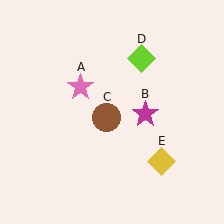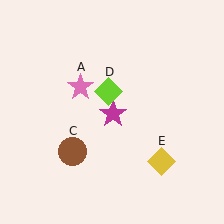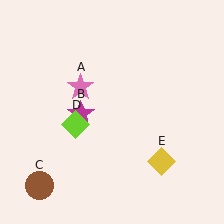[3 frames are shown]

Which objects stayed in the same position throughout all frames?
Pink star (object A) and yellow diamond (object E) remained stationary.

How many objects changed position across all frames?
3 objects changed position: magenta star (object B), brown circle (object C), lime diamond (object D).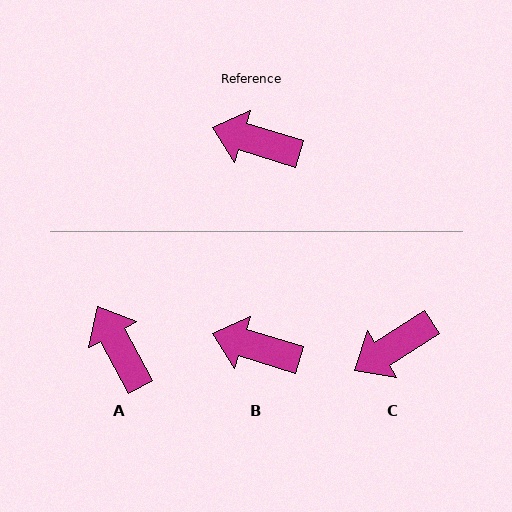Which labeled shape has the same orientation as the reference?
B.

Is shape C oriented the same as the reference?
No, it is off by about 49 degrees.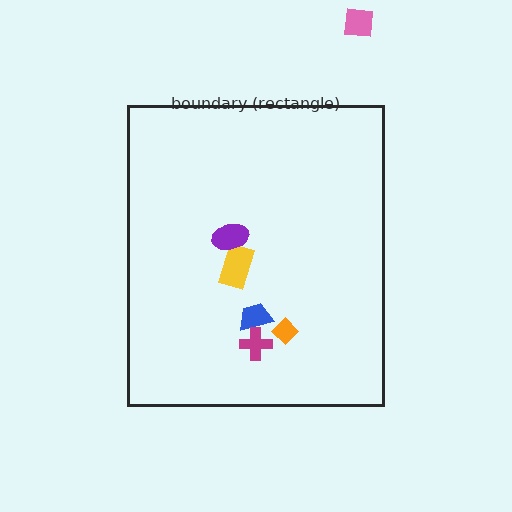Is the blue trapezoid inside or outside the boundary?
Inside.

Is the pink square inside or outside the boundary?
Outside.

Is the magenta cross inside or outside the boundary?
Inside.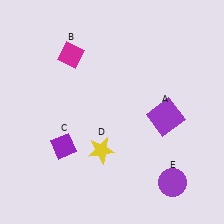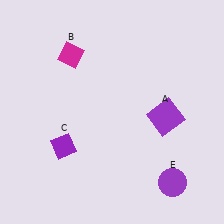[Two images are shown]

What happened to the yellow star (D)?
The yellow star (D) was removed in Image 2. It was in the bottom-left area of Image 1.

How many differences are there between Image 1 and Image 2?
There is 1 difference between the two images.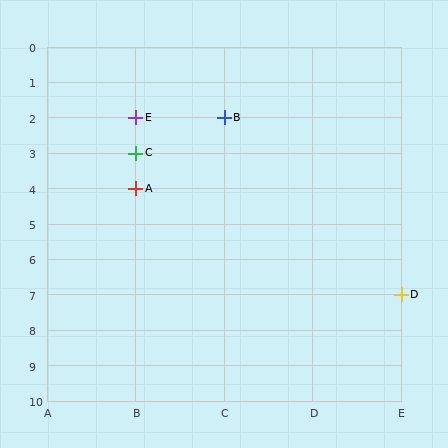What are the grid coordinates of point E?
Point E is at grid coordinates (B, 2).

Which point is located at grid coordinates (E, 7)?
Point D is at (E, 7).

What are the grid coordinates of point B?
Point B is at grid coordinates (C, 2).